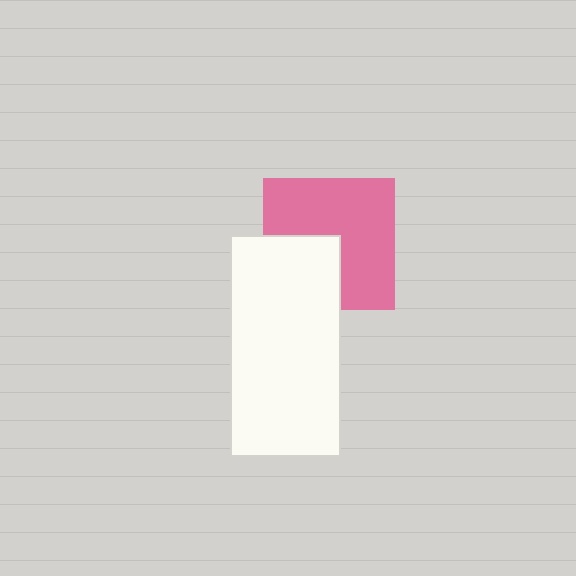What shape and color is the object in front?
The object in front is a white rectangle.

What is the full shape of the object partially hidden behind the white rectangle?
The partially hidden object is a pink square.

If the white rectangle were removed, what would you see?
You would see the complete pink square.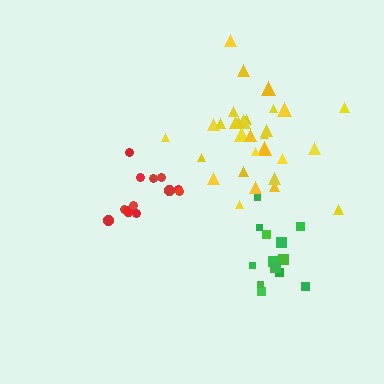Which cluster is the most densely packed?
Red.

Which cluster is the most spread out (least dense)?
Yellow.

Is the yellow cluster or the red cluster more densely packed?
Red.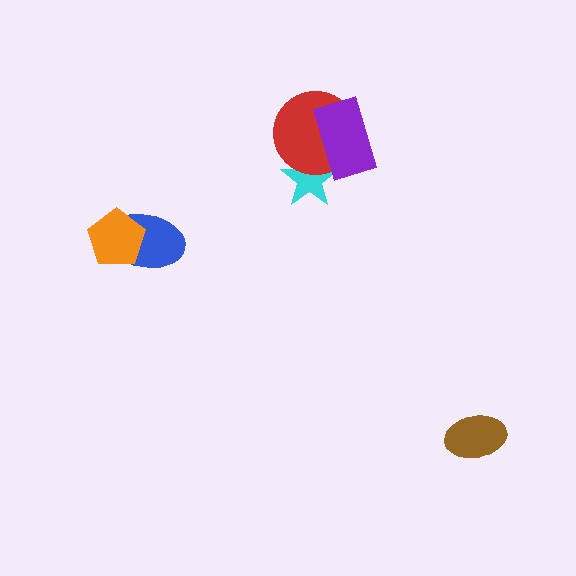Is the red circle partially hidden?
Yes, it is partially covered by another shape.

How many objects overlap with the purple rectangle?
2 objects overlap with the purple rectangle.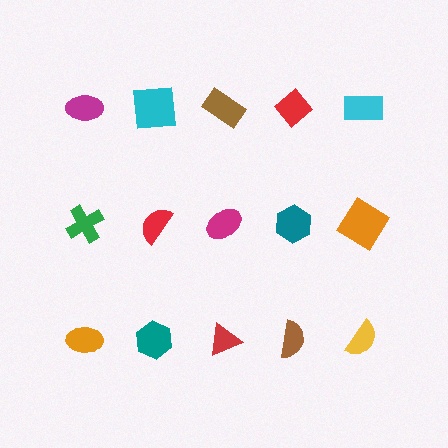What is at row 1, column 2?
A cyan square.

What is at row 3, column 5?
A yellow semicircle.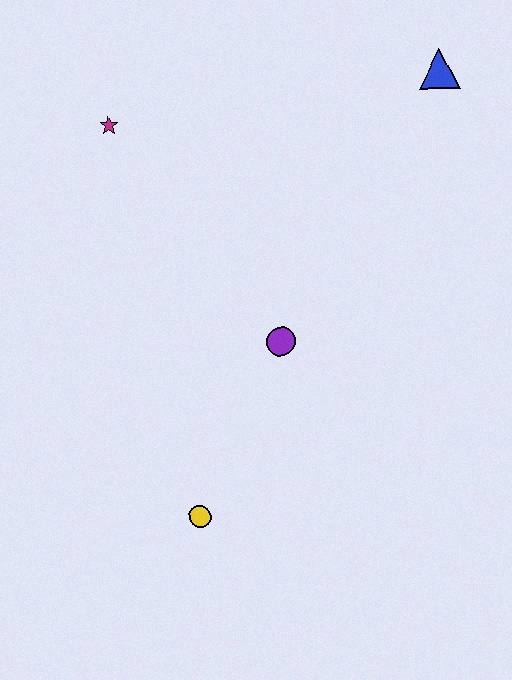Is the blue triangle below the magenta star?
No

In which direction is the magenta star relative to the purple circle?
The magenta star is above the purple circle.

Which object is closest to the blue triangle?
The purple circle is closest to the blue triangle.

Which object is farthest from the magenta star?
The yellow circle is farthest from the magenta star.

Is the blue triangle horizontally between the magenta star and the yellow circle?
No